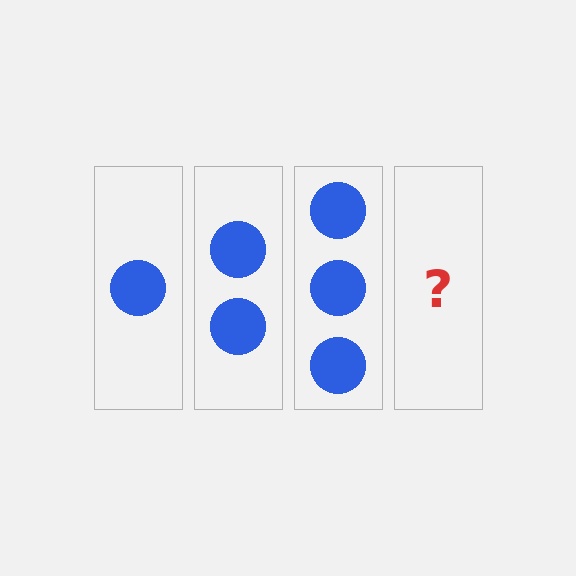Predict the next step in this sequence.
The next step is 4 circles.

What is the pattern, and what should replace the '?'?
The pattern is that each step adds one more circle. The '?' should be 4 circles.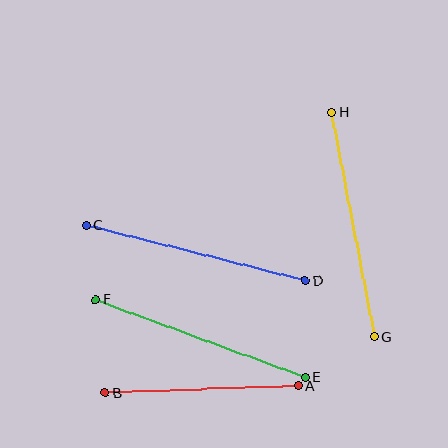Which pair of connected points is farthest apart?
Points G and H are farthest apart.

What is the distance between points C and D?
The distance is approximately 226 pixels.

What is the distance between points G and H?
The distance is approximately 228 pixels.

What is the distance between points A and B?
The distance is approximately 193 pixels.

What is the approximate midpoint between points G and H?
The midpoint is at approximately (353, 225) pixels.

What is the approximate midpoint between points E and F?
The midpoint is at approximately (201, 338) pixels.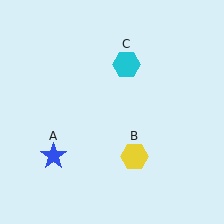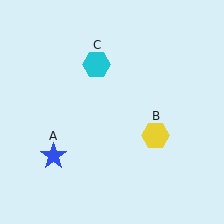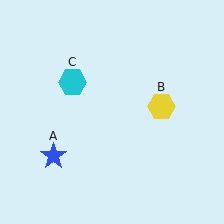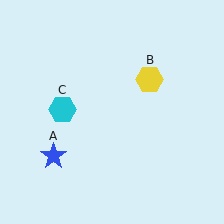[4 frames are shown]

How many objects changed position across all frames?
2 objects changed position: yellow hexagon (object B), cyan hexagon (object C).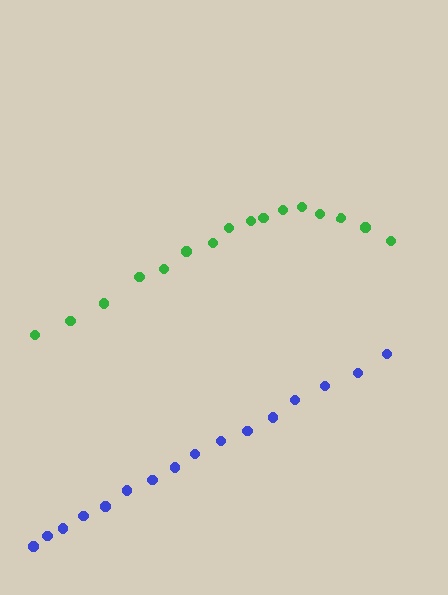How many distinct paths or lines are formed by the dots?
There are 2 distinct paths.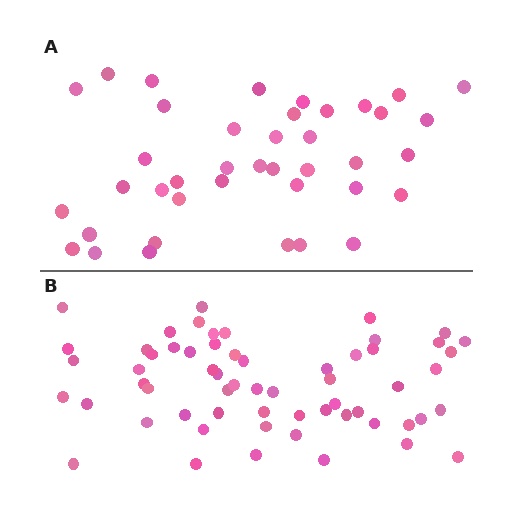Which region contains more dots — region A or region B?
Region B (the bottom region) has more dots.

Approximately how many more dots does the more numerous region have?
Region B has approximately 20 more dots than region A.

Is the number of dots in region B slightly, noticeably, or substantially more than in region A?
Region B has substantially more. The ratio is roughly 1.5 to 1.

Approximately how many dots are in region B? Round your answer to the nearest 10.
About 60 dots.